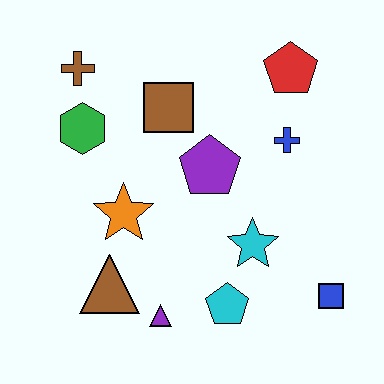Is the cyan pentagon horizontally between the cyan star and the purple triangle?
Yes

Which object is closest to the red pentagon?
The blue cross is closest to the red pentagon.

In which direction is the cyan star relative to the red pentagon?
The cyan star is below the red pentagon.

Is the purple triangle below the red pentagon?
Yes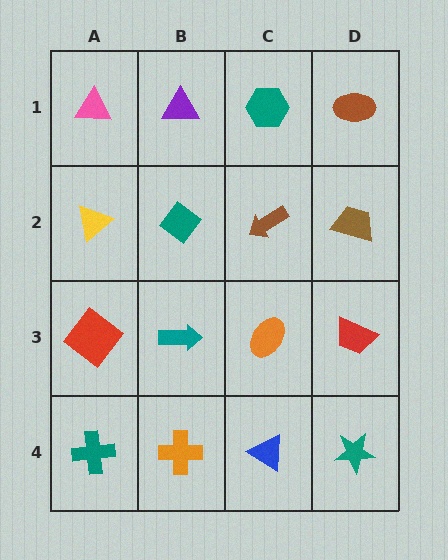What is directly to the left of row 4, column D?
A blue triangle.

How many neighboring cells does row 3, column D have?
3.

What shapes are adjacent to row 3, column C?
A brown arrow (row 2, column C), a blue triangle (row 4, column C), a teal arrow (row 3, column B), a red trapezoid (row 3, column D).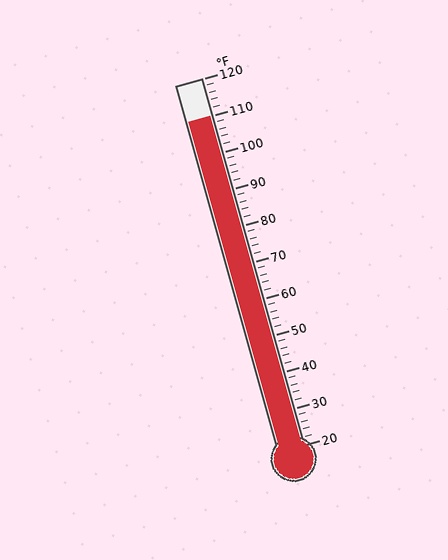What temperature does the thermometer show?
The thermometer shows approximately 110°F.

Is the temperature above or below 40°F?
The temperature is above 40°F.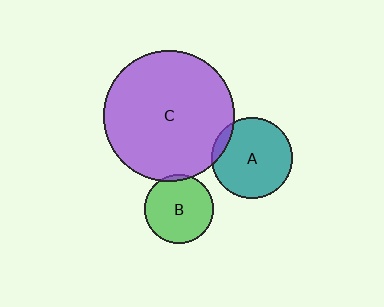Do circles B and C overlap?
Yes.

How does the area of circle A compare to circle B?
Approximately 1.4 times.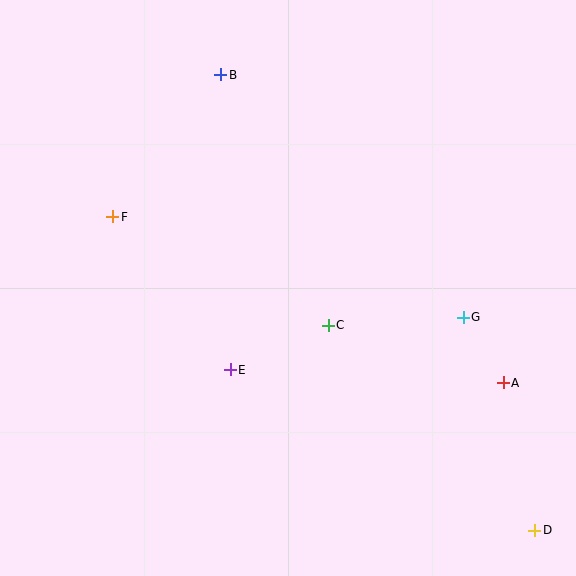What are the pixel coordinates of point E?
Point E is at (230, 370).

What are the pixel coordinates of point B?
Point B is at (221, 75).